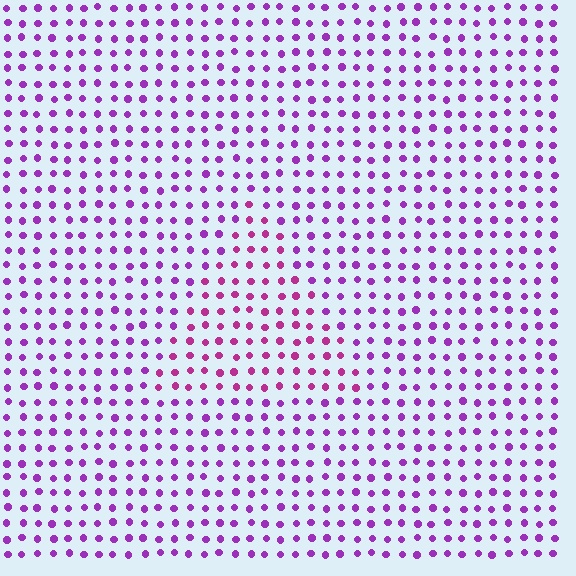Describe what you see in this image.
The image is filled with small purple elements in a uniform arrangement. A triangle-shaped region is visible where the elements are tinted to a slightly different hue, forming a subtle color boundary.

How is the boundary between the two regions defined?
The boundary is defined purely by a slight shift in hue (about 29 degrees). Spacing, size, and orientation are identical on both sides.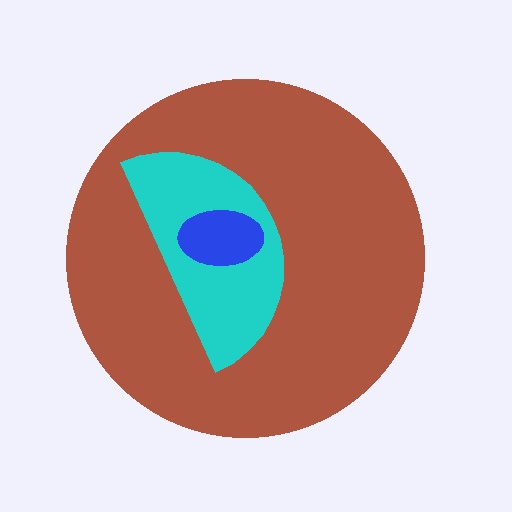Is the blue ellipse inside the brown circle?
Yes.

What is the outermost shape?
The brown circle.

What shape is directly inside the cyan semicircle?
The blue ellipse.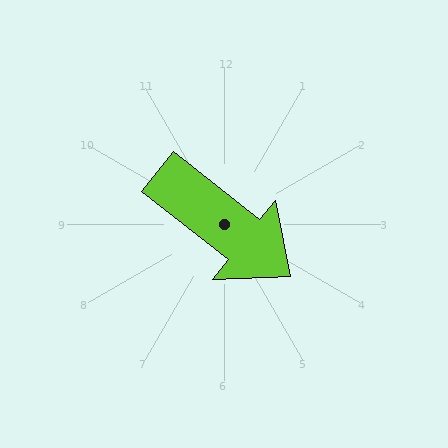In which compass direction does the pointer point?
Southeast.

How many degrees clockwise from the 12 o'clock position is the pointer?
Approximately 128 degrees.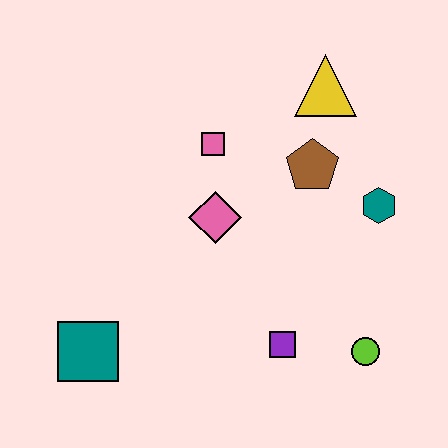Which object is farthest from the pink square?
The lime circle is farthest from the pink square.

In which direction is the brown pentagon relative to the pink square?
The brown pentagon is to the right of the pink square.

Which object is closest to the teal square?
The pink diamond is closest to the teal square.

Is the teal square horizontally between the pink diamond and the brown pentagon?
No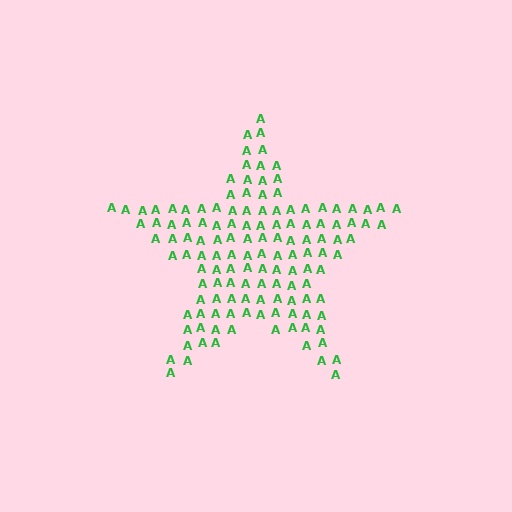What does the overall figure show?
The overall figure shows a star.